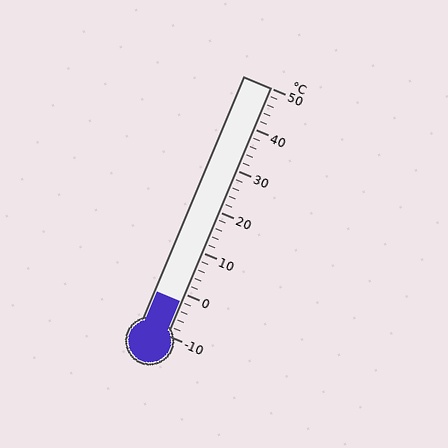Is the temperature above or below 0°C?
The temperature is below 0°C.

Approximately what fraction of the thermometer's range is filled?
The thermometer is filled to approximately 15% of its range.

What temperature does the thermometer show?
The thermometer shows approximately -2°C.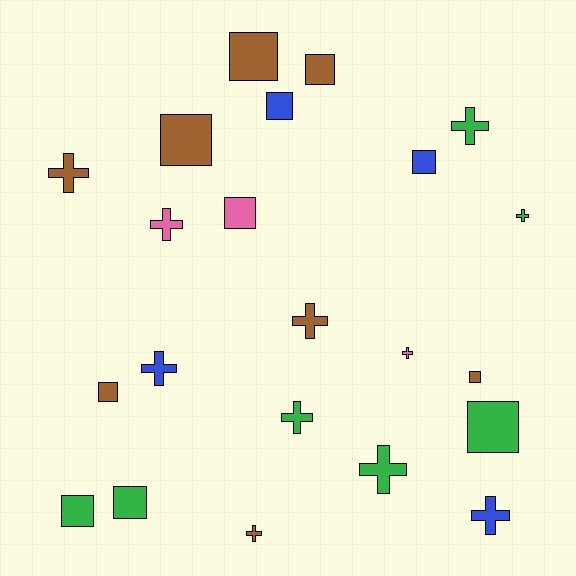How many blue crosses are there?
There are 2 blue crosses.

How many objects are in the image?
There are 22 objects.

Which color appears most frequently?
Brown, with 8 objects.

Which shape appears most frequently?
Cross, with 11 objects.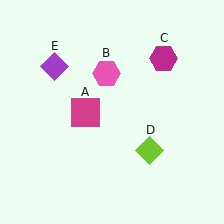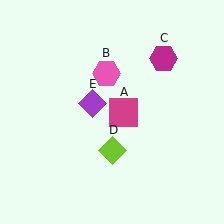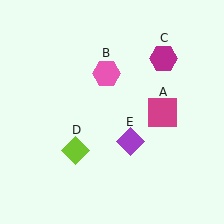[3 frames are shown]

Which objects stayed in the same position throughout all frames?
Pink hexagon (object B) and magenta hexagon (object C) remained stationary.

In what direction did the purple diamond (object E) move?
The purple diamond (object E) moved down and to the right.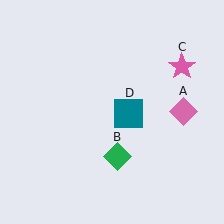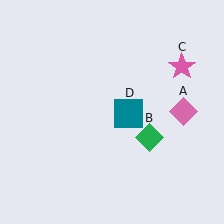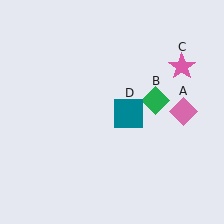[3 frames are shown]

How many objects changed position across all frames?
1 object changed position: green diamond (object B).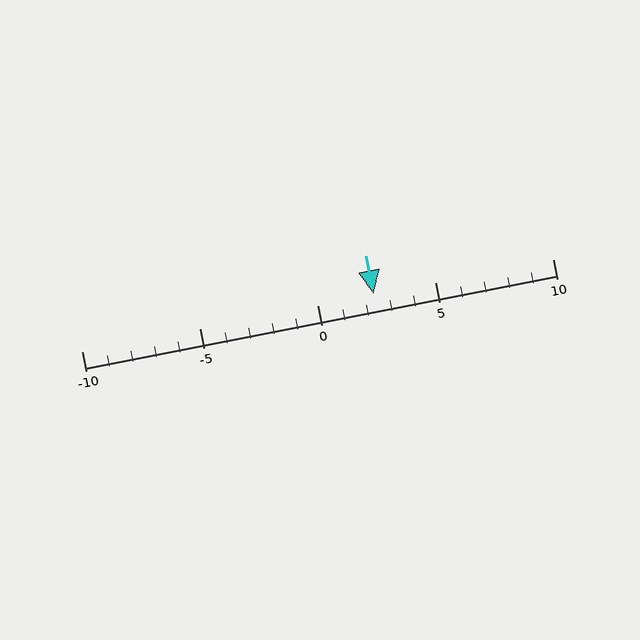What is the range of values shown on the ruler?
The ruler shows values from -10 to 10.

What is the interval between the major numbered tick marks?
The major tick marks are spaced 5 units apart.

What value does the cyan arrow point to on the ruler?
The cyan arrow points to approximately 2.